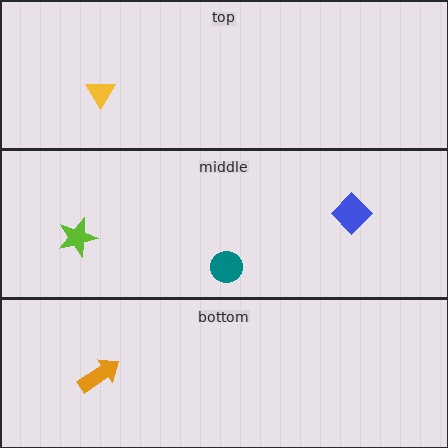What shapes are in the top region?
The yellow triangle.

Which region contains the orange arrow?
The bottom region.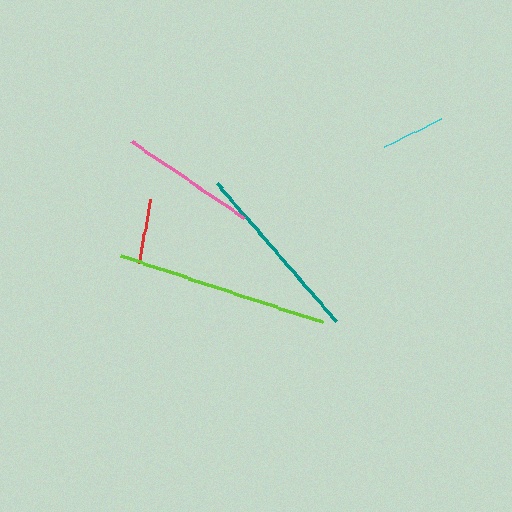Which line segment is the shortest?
The cyan line is the shortest at approximately 63 pixels.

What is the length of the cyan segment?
The cyan segment is approximately 63 pixels long.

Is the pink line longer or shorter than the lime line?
The lime line is longer than the pink line.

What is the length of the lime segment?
The lime segment is approximately 212 pixels long.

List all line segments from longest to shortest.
From longest to shortest: lime, teal, pink, red, cyan.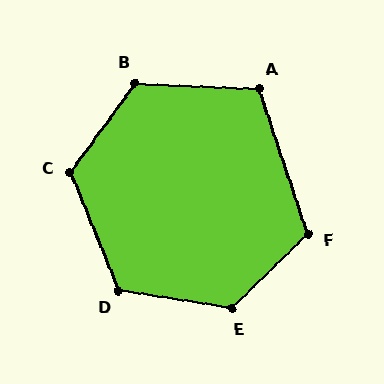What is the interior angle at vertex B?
Approximately 123 degrees (obtuse).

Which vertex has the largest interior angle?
E, at approximately 126 degrees.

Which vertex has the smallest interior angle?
A, at approximately 111 degrees.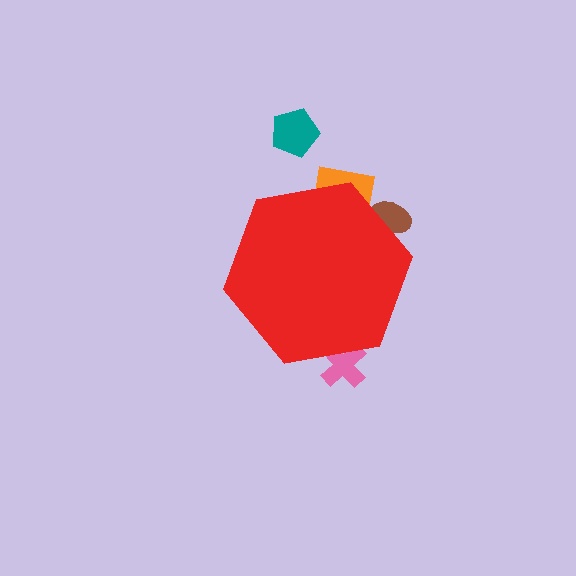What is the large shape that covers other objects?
A red hexagon.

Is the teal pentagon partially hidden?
No, the teal pentagon is fully visible.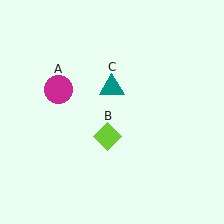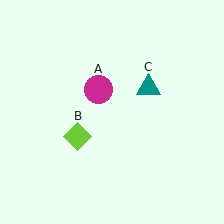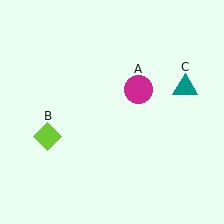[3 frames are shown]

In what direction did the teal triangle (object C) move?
The teal triangle (object C) moved right.